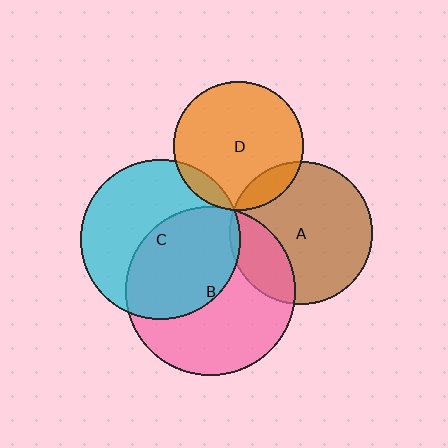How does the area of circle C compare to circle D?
Approximately 1.5 times.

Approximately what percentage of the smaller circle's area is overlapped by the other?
Approximately 10%.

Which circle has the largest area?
Circle B (pink).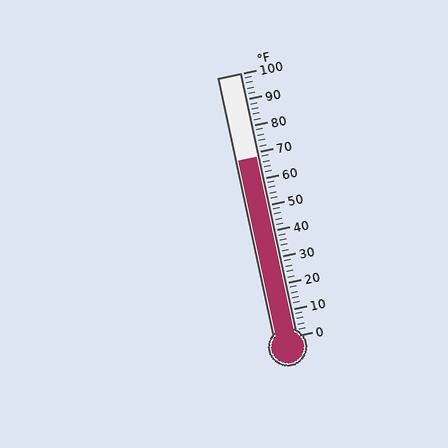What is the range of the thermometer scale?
The thermometer scale ranges from 0°F to 100°F.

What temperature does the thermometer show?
The thermometer shows approximately 68°F.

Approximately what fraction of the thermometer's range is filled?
The thermometer is filled to approximately 70% of its range.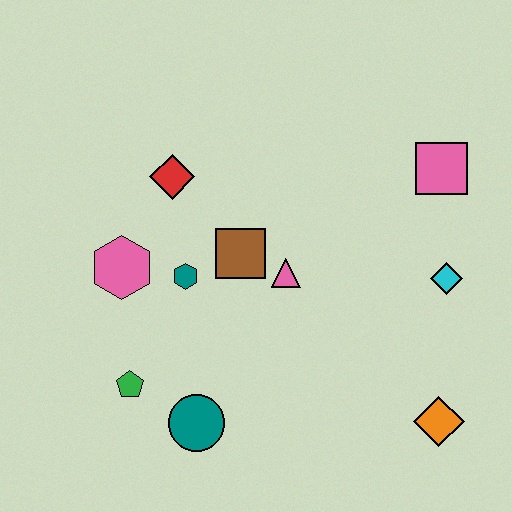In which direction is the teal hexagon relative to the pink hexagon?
The teal hexagon is to the right of the pink hexagon.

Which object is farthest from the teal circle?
The pink square is farthest from the teal circle.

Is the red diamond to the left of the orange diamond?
Yes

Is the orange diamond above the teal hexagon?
No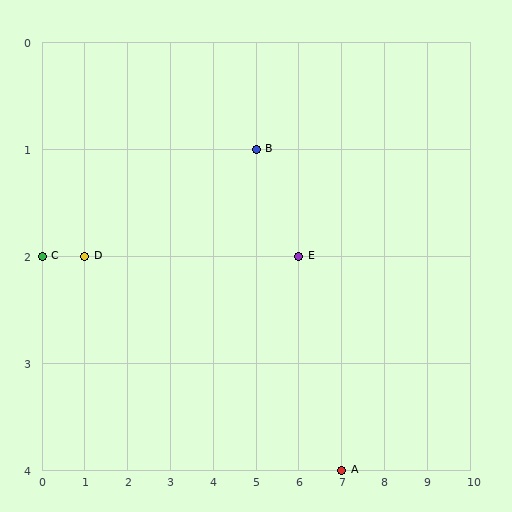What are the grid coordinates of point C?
Point C is at grid coordinates (0, 2).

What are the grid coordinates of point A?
Point A is at grid coordinates (7, 4).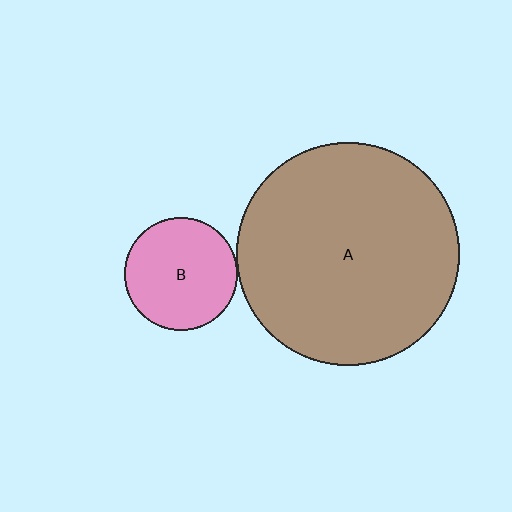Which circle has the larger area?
Circle A (brown).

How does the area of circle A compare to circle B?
Approximately 3.9 times.